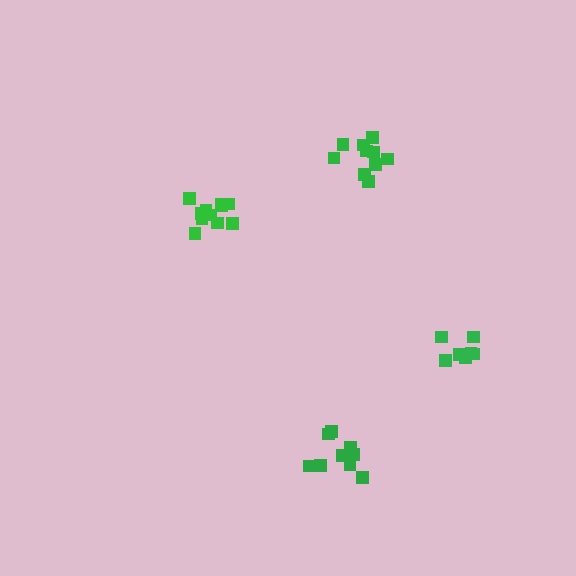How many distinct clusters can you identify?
There are 4 distinct clusters.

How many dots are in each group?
Group 1: 10 dots, Group 2: 7 dots, Group 3: 10 dots, Group 4: 11 dots (38 total).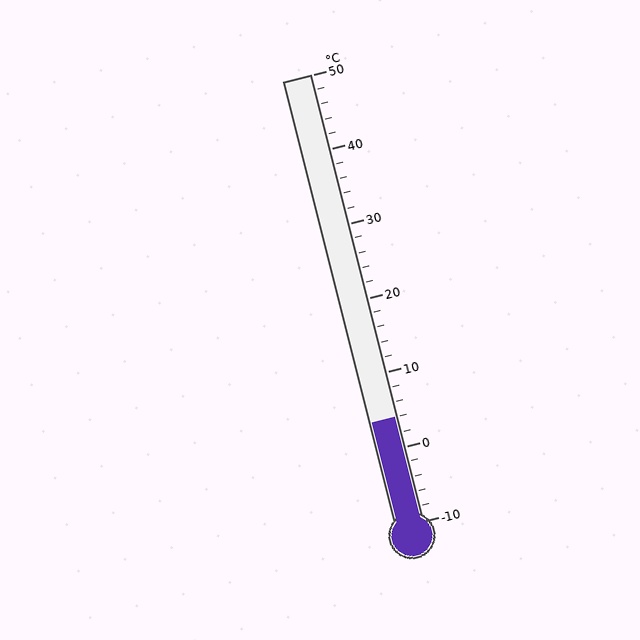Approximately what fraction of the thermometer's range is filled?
The thermometer is filled to approximately 25% of its range.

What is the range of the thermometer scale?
The thermometer scale ranges from -10°C to 50°C.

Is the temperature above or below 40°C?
The temperature is below 40°C.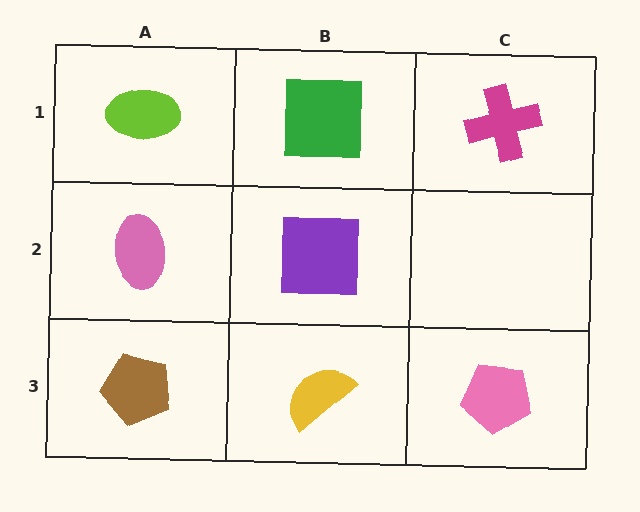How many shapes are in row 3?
3 shapes.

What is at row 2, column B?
A purple square.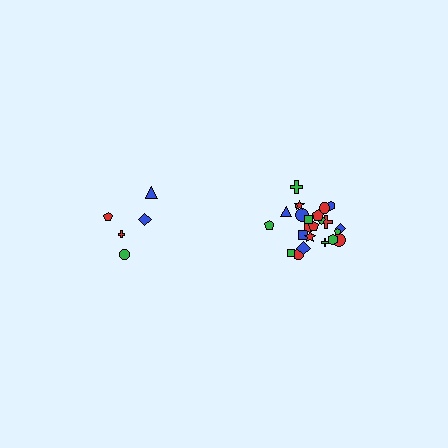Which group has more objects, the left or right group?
The right group.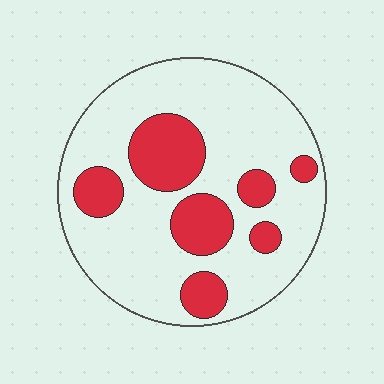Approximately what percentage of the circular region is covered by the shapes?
Approximately 25%.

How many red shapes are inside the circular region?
7.